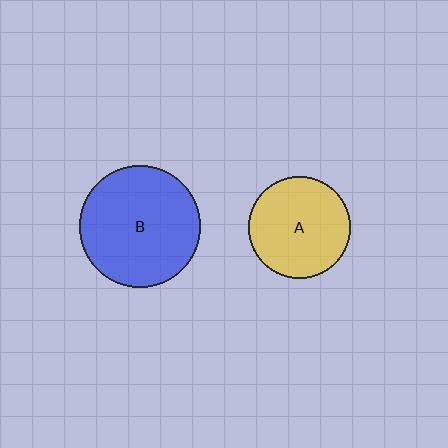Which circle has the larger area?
Circle B (blue).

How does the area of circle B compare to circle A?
Approximately 1.4 times.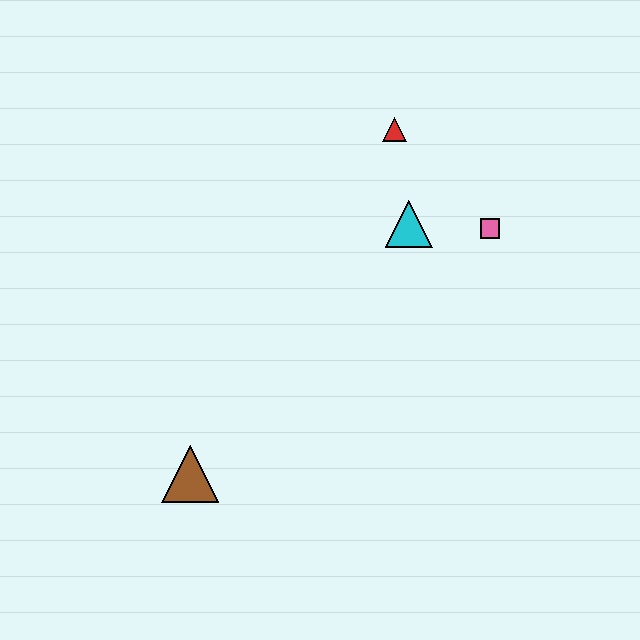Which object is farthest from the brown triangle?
The red triangle is farthest from the brown triangle.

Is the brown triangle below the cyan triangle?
Yes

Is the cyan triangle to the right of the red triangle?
Yes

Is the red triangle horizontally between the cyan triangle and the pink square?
No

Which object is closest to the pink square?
The cyan triangle is closest to the pink square.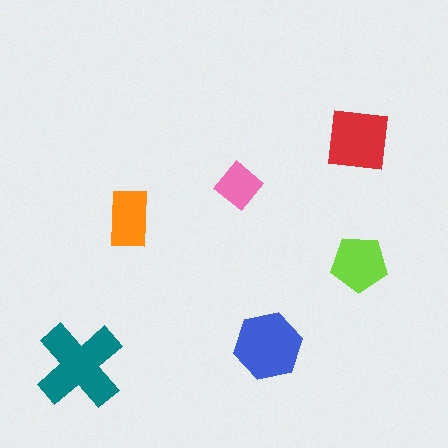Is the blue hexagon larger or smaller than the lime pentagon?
Larger.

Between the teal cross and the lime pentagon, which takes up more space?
The teal cross.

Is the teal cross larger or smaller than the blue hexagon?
Larger.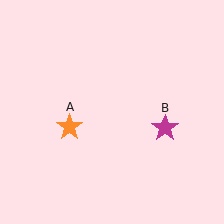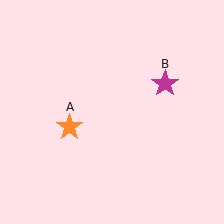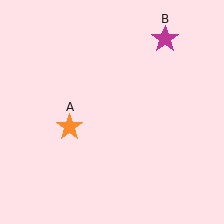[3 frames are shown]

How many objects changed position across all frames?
1 object changed position: magenta star (object B).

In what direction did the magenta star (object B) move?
The magenta star (object B) moved up.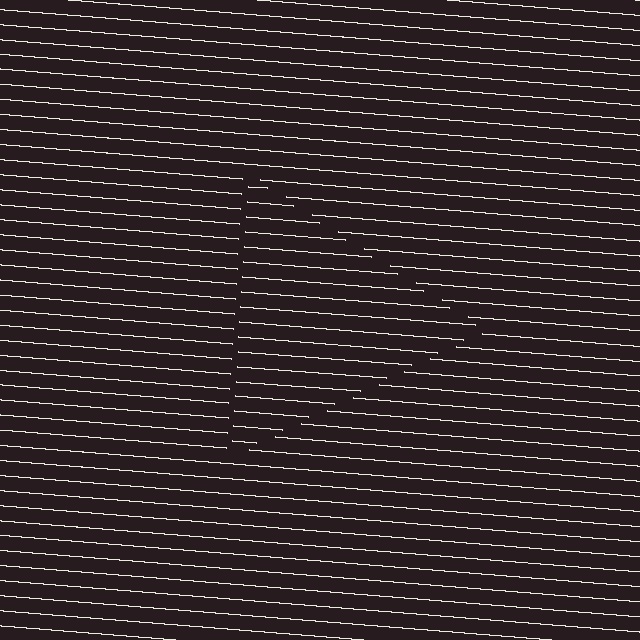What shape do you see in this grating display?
An illusory triangle. The interior of the shape contains the same grating, shifted by half a period — the contour is defined by the phase discontinuity where line-ends from the inner and outer gratings abut.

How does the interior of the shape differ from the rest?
The interior of the shape contains the same grating, shifted by half a period — the contour is defined by the phase discontinuity where line-ends from the inner and outer gratings abut.